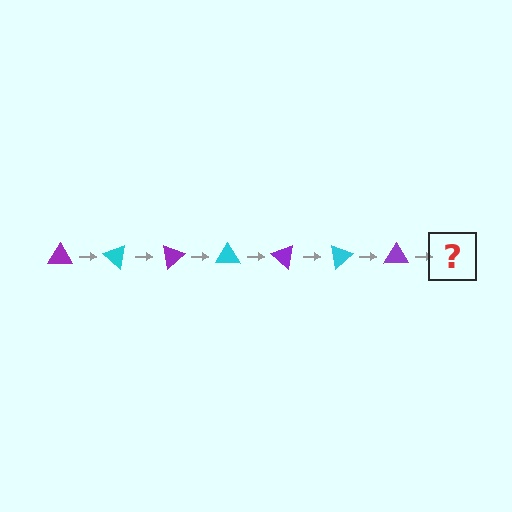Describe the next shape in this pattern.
It should be a cyan triangle, rotated 280 degrees from the start.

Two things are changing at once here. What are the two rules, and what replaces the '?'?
The two rules are that it rotates 40 degrees each step and the color cycles through purple and cyan. The '?' should be a cyan triangle, rotated 280 degrees from the start.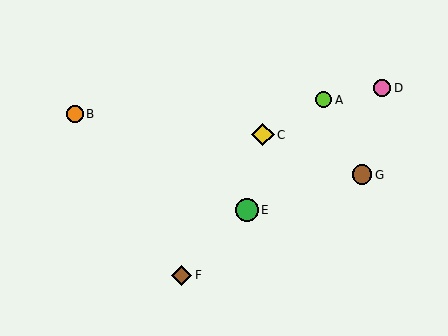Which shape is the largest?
The green circle (labeled E) is the largest.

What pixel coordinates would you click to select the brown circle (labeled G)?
Click at (362, 175) to select the brown circle G.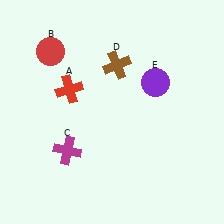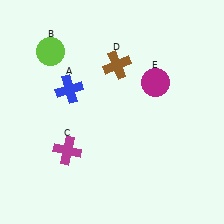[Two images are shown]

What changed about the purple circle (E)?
In Image 1, E is purple. In Image 2, it changed to magenta.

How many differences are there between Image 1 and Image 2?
There are 3 differences between the two images.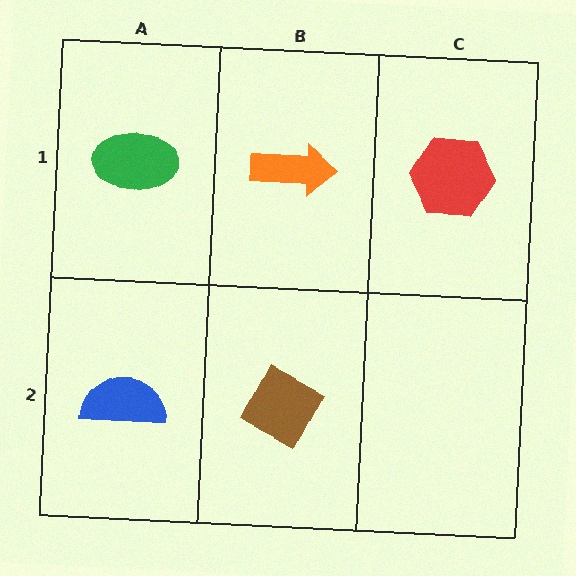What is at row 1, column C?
A red hexagon.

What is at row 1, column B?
An orange arrow.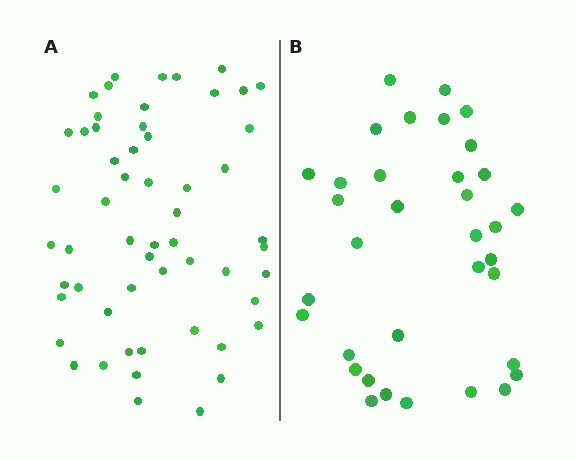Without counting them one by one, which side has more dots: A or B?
Region A (the left region) has more dots.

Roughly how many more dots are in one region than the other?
Region A has approximately 20 more dots than region B.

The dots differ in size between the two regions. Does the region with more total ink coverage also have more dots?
No. Region B has more total ink coverage because its dots are larger, but region A actually contains more individual dots. Total area can be misleading — the number of items is what matters here.